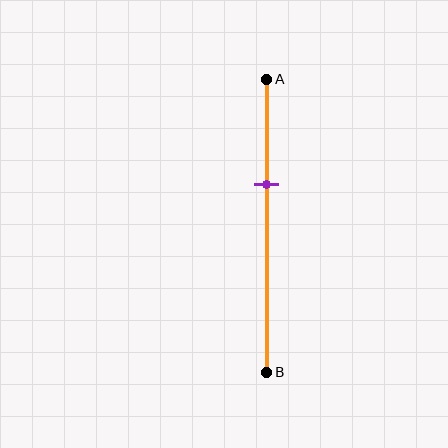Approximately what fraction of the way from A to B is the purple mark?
The purple mark is approximately 35% of the way from A to B.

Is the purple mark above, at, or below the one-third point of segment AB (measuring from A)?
The purple mark is approximately at the one-third point of segment AB.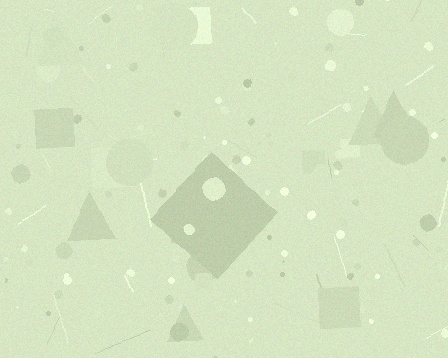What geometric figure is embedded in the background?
A diamond is embedded in the background.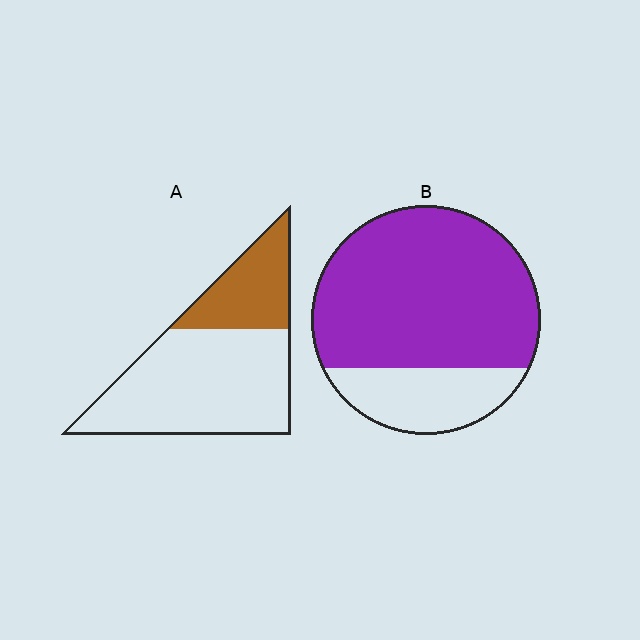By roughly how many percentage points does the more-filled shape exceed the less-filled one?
By roughly 45 percentage points (B over A).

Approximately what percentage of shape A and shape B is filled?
A is approximately 30% and B is approximately 75%.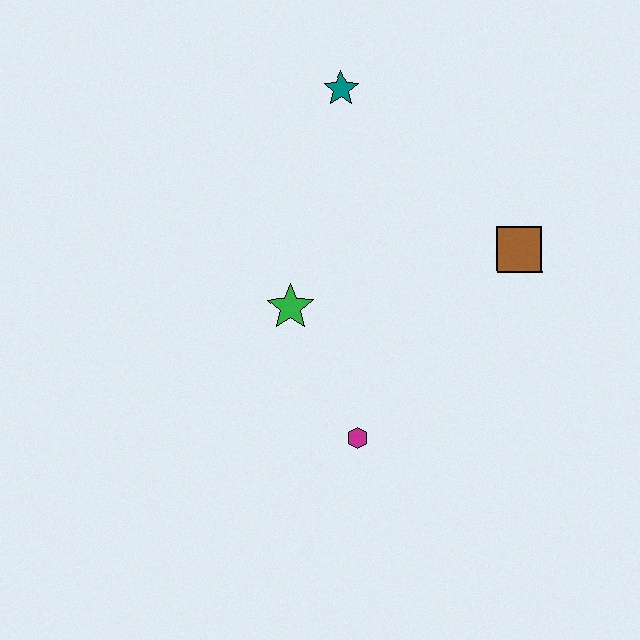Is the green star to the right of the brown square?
No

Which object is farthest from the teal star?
The magenta hexagon is farthest from the teal star.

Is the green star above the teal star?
No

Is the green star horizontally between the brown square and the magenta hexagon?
No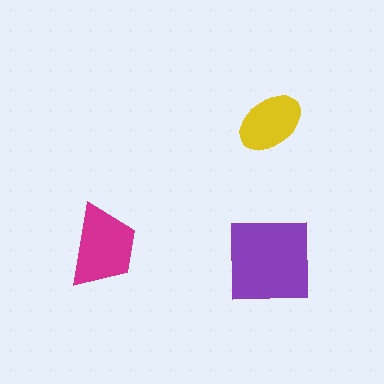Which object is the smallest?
The yellow ellipse.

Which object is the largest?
The purple square.